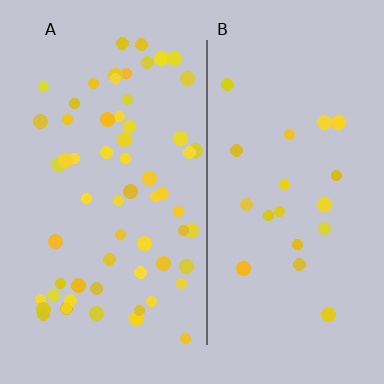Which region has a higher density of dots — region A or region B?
A (the left).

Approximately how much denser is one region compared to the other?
Approximately 3.0× — region A over region B.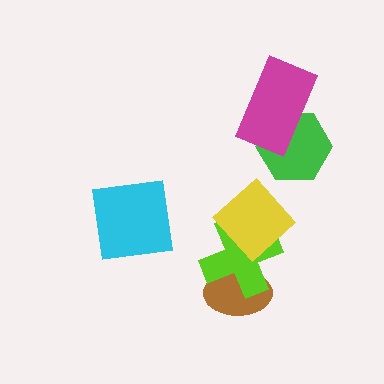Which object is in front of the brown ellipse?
The lime cross is in front of the brown ellipse.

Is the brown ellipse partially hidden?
Yes, it is partially covered by another shape.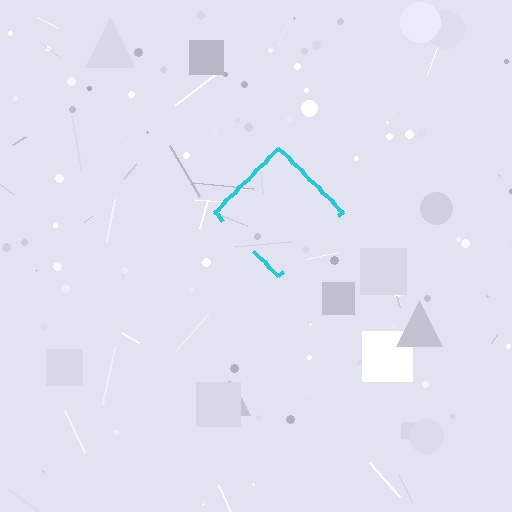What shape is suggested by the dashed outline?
The dashed outline suggests a diamond.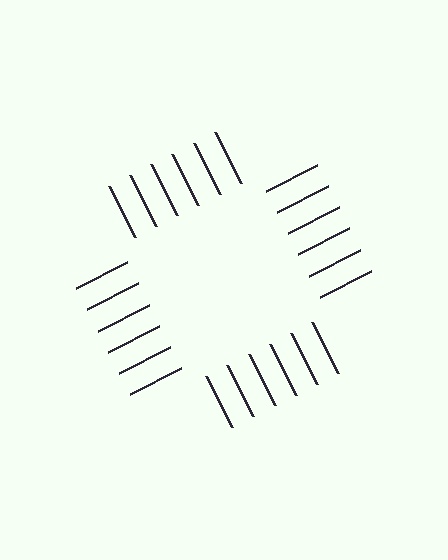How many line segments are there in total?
24 — 6 along each of the 4 edges.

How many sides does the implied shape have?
4 sides — the line-ends trace a square.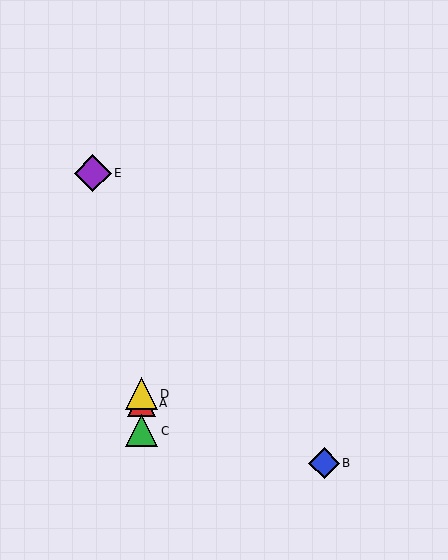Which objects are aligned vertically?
Objects A, C, D are aligned vertically.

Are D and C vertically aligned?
Yes, both are at x≈142.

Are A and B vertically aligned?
No, A is at x≈142 and B is at x≈324.